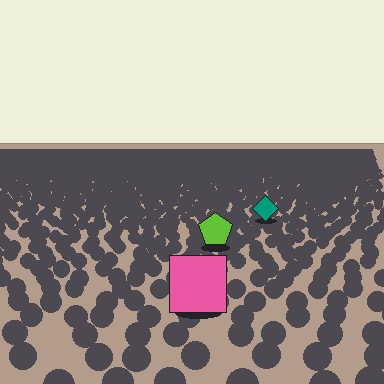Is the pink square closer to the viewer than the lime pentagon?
Yes. The pink square is closer — you can tell from the texture gradient: the ground texture is coarser near it.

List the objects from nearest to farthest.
From nearest to farthest: the pink square, the lime pentagon, the teal diamond.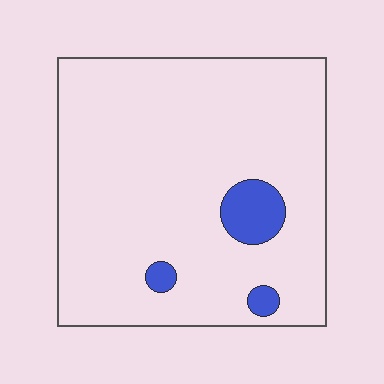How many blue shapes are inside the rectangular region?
3.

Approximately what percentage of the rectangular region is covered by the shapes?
Approximately 5%.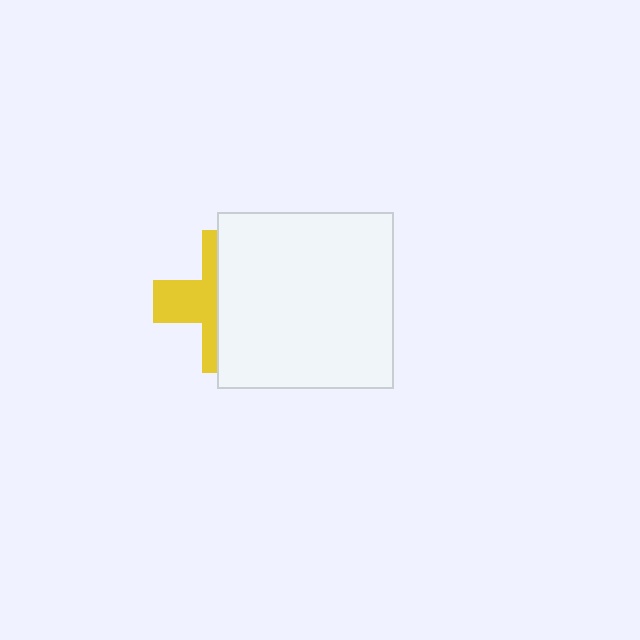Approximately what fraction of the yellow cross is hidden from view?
Roughly 59% of the yellow cross is hidden behind the white square.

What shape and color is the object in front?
The object in front is a white square.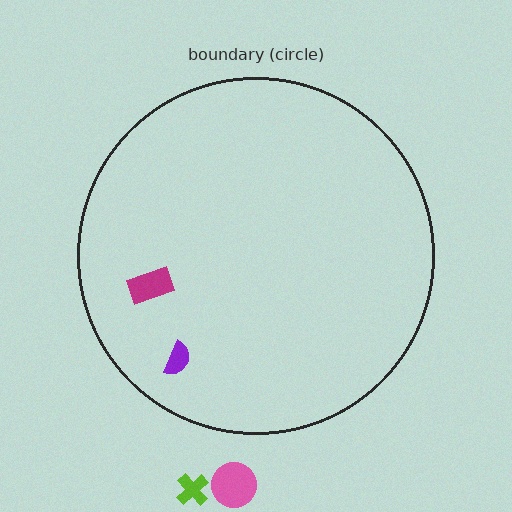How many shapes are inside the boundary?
2 inside, 2 outside.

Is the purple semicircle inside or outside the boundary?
Inside.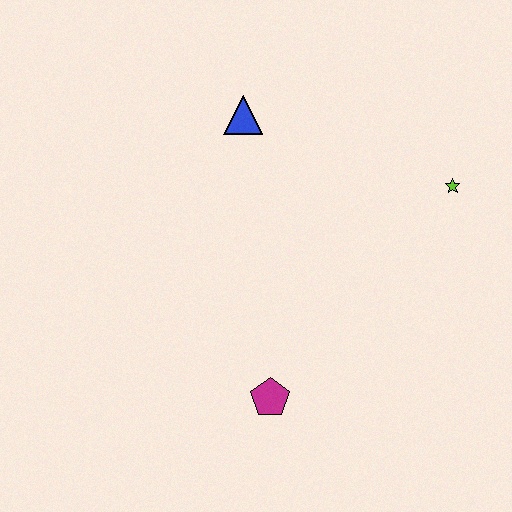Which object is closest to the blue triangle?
The lime star is closest to the blue triangle.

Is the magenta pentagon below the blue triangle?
Yes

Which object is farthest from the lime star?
The magenta pentagon is farthest from the lime star.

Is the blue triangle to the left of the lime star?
Yes